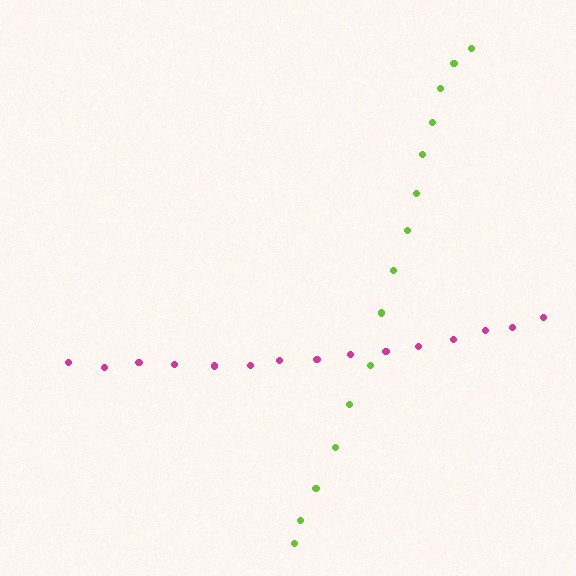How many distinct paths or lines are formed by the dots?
There are 2 distinct paths.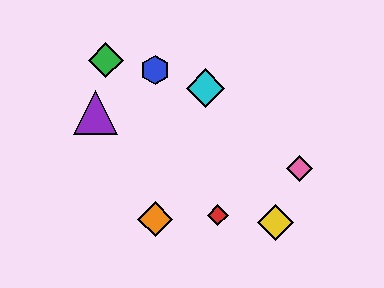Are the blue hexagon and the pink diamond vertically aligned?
No, the blue hexagon is at x≈155 and the pink diamond is at x≈299.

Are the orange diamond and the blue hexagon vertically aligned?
Yes, both are at x≈155.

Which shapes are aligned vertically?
The blue hexagon, the orange diamond are aligned vertically.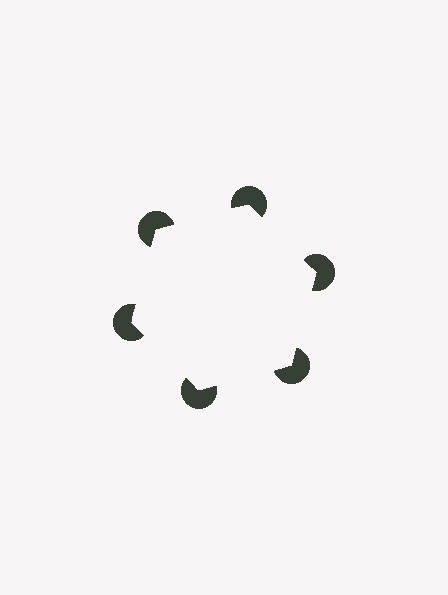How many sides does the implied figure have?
6 sides.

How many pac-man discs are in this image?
There are 6 — one at each vertex of the illusory hexagon.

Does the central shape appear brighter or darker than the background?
It typically appears slightly brighter than the background, even though no actual brightness change is drawn.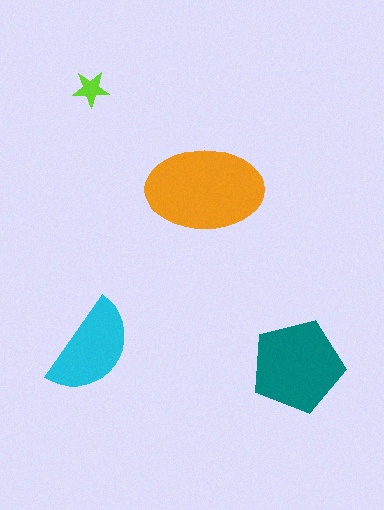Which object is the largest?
The orange ellipse.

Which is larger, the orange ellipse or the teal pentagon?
The orange ellipse.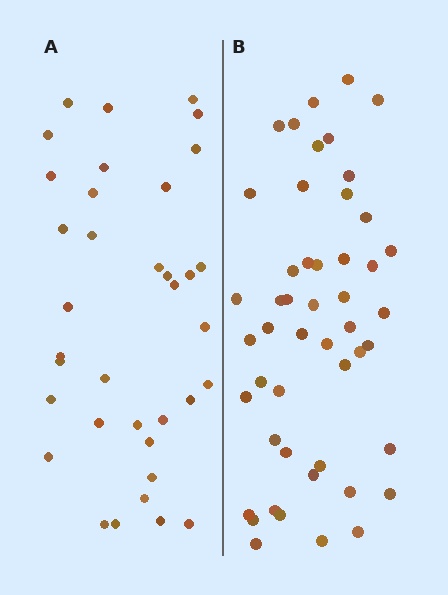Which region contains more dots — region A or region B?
Region B (the right region) has more dots.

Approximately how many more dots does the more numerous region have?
Region B has approximately 15 more dots than region A.